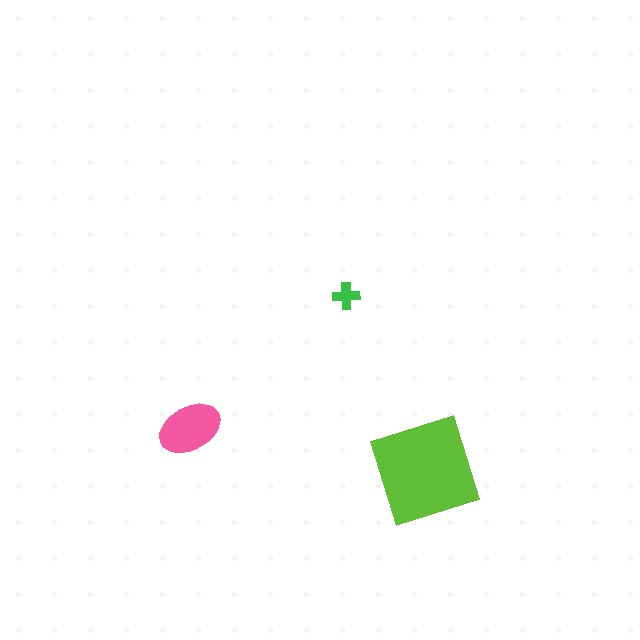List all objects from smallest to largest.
The green cross, the pink ellipse, the lime diamond.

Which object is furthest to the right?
The lime diamond is rightmost.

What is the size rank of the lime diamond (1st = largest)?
1st.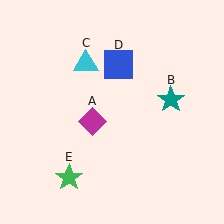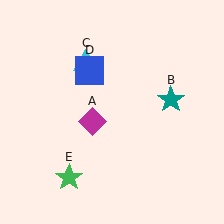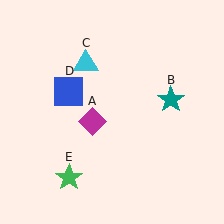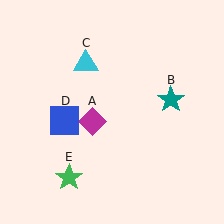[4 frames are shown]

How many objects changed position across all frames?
1 object changed position: blue square (object D).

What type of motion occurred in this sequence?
The blue square (object D) rotated counterclockwise around the center of the scene.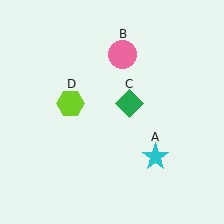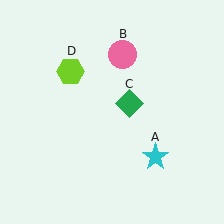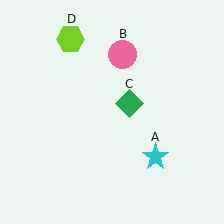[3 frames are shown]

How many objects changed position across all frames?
1 object changed position: lime hexagon (object D).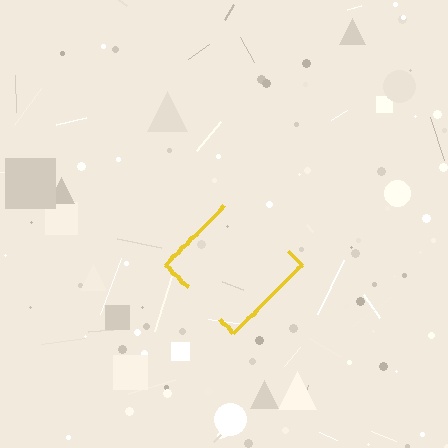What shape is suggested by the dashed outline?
The dashed outline suggests a diamond.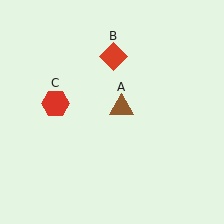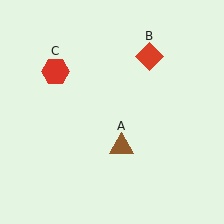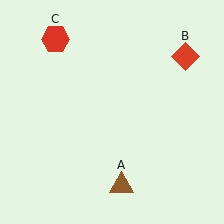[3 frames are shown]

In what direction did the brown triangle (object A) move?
The brown triangle (object A) moved down.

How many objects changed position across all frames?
3 objects changed position: brown triangle (object A), red diamond (object B), red hexagon (object C).